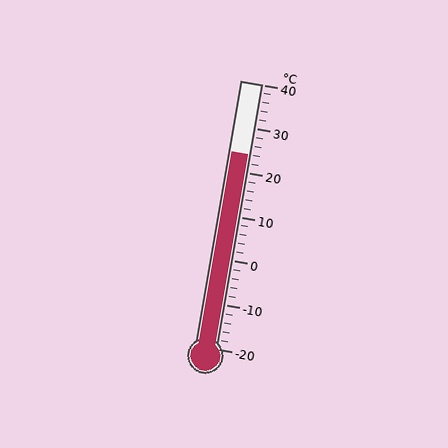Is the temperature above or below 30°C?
The temperature is below 30°C.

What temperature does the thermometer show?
The thermometer shows approximately 24°C.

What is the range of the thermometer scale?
The thermometer scale ranges from -20°C to 40°C.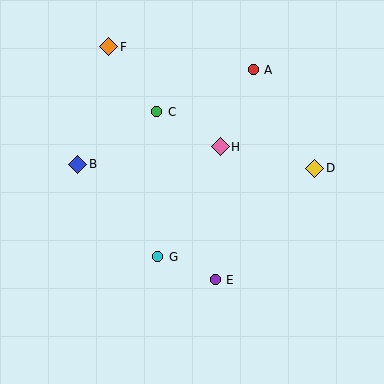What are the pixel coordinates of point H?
Point H is at (220, 147).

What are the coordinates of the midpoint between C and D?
The midpoint between C and D is at (236, 140).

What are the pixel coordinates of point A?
Point A is at (253, 70).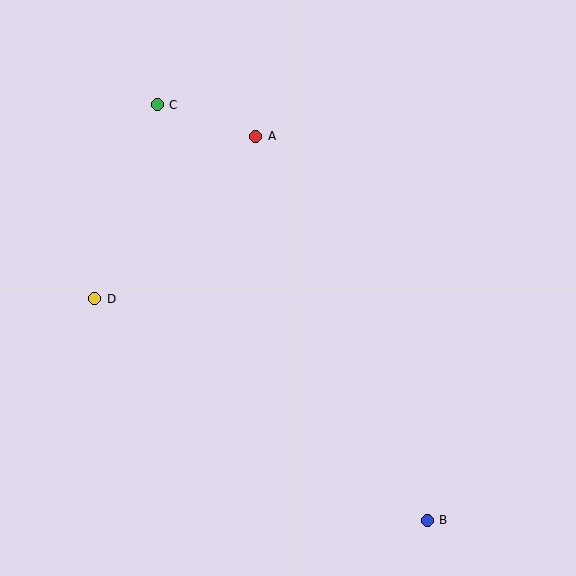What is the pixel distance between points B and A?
The distance between B and A is 421 pixels.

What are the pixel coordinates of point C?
Point C is at (157, 105).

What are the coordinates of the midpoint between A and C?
The midpoint between A and C is at (206, 121).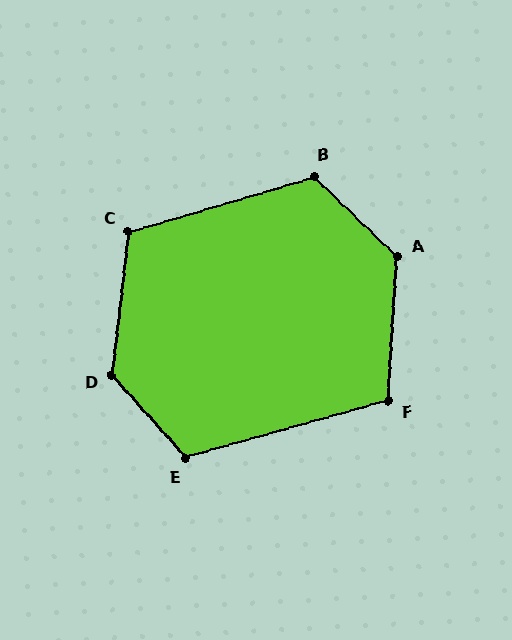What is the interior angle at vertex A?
Approximately 130 degrees (obtuse).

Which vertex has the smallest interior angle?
F, at approximately 109 degrees.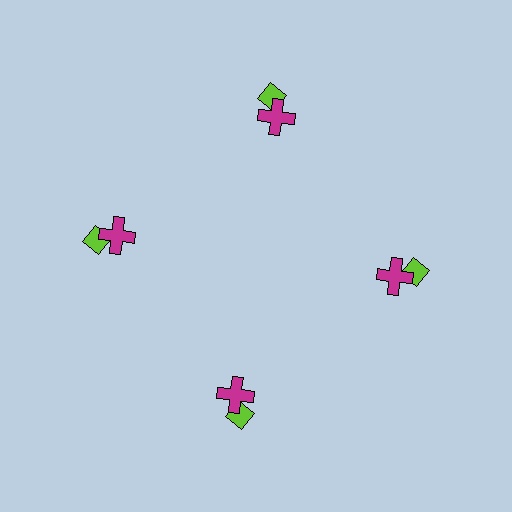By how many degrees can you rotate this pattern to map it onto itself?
The pattern maps onto itself every 90 degrees of rotation.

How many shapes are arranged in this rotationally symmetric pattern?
There are 8 shapes, arranged in 4 groups of 2.